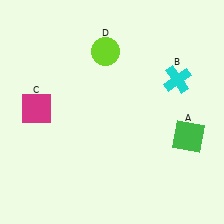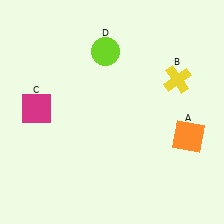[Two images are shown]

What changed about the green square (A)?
In Image 1, A is green. In Image 2, it changed to orange.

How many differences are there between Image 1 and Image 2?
There are 2 differences between the two images.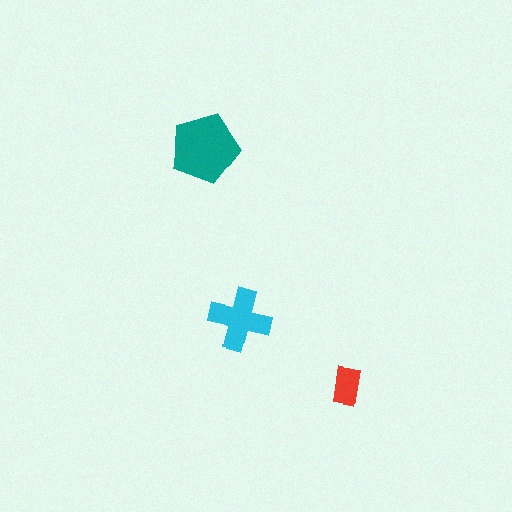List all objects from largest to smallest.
The teal pentagon, the cyan cross, the red rectangle.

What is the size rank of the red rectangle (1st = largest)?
3rd.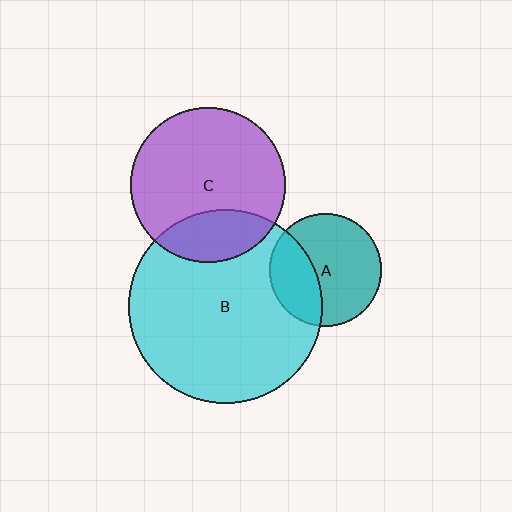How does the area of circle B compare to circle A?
Approximately 3.0 times.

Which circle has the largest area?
Circle B (cyan).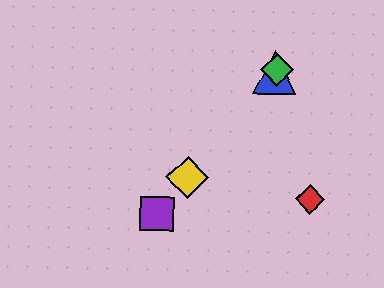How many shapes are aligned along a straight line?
4 shapes (the blue triangle, the green diamond, the yellow diamond, the purple square) are aligned along a straight line.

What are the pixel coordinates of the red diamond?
The red diamond is at (310, 199).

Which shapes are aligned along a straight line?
The blue triangle, the green diamond, the yellow diamond, the purple square are aligned along a straight line.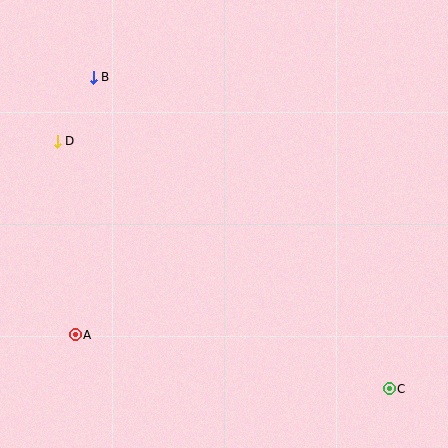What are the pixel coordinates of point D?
Point D is at (57, 141).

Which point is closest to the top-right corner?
Point B is closest to the top-right corner.